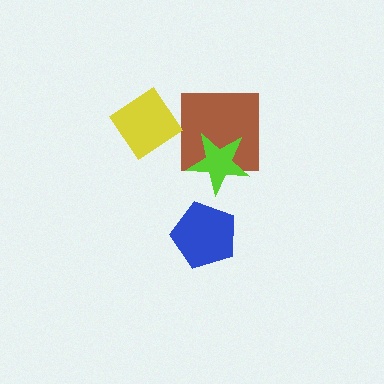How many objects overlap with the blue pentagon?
0 objects overlap with the blue pentagon.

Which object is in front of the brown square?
The lime star is in front of the brown square.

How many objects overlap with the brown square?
1 object overlaps with the brown square.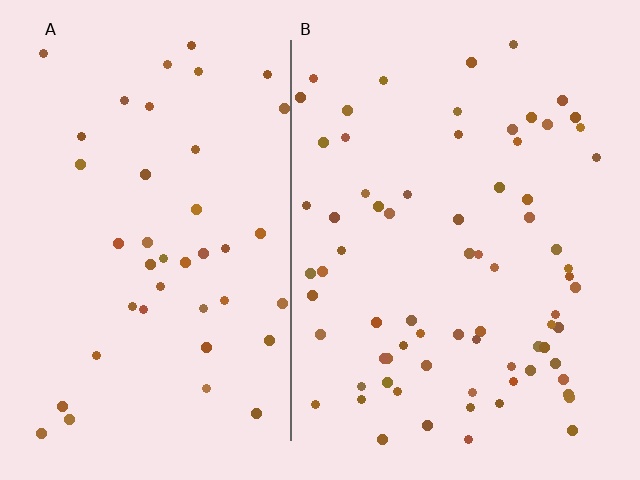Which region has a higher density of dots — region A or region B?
B (the right).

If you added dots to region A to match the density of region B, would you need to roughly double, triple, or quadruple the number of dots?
Approximately double.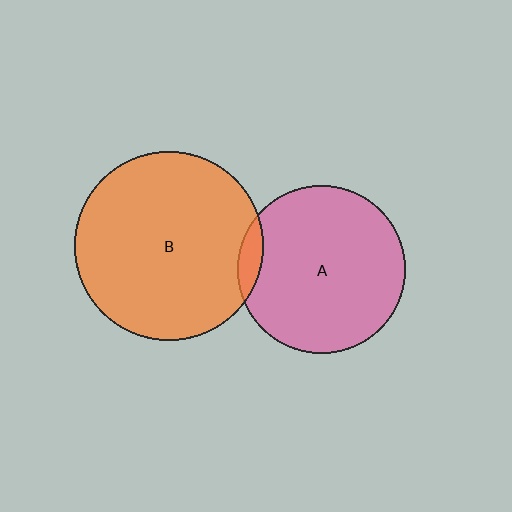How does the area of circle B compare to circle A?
Approximately 1.3 times.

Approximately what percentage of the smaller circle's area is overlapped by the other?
Approximately 5%.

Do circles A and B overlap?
Yes.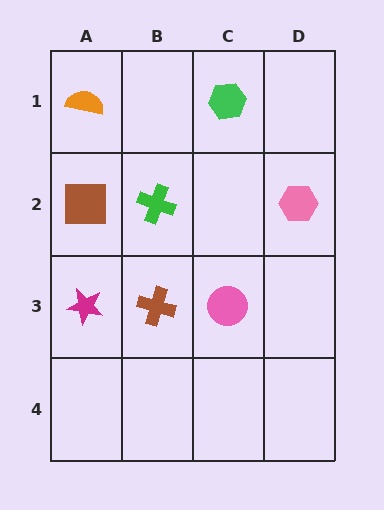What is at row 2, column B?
A green cross.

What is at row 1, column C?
A green hexagon.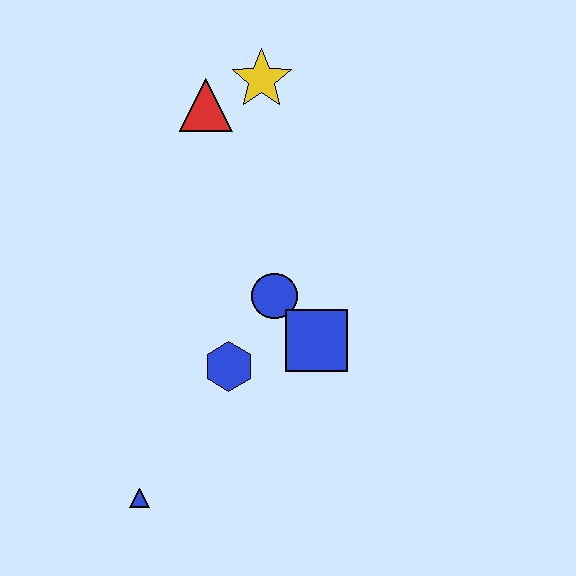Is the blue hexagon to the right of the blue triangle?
Yes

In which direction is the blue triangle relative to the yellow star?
The blue triangle is below the yellow star.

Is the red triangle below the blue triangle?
No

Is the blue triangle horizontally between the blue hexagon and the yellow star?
No